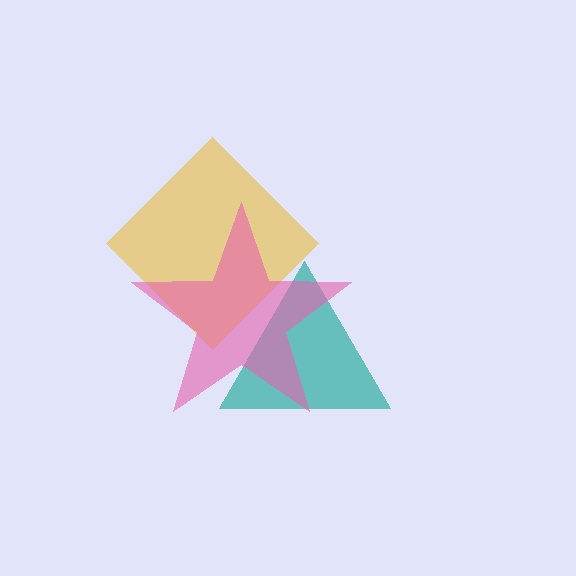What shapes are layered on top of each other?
The layered shapes are: a teal triangle, a yellow diamond, a pink star.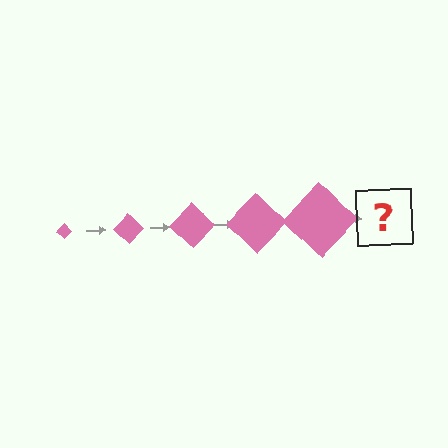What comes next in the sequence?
The next element should be a pink diamond, larger than the previous one.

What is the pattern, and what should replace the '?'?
The pattern is that the diamond gets progressively larger each step. The '?' should be a pink diamond, larger than the previous one.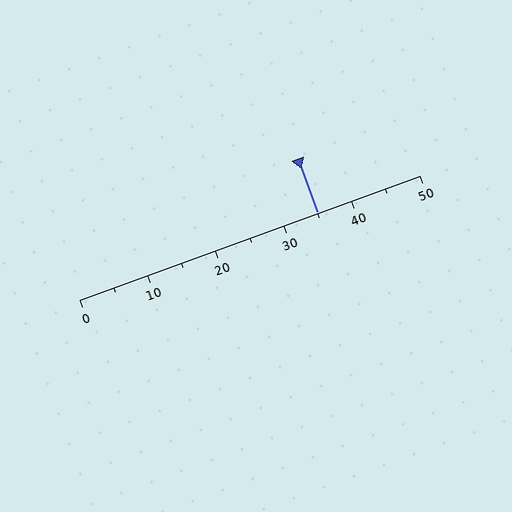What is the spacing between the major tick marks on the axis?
The major ticks are spaced 10 apart.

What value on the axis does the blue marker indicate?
The marker indicates approximately 35.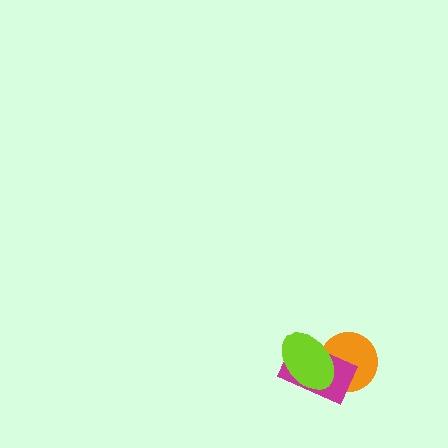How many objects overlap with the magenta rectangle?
2 objects overlap with the magenta rectangle.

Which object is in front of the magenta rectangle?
The lime ellipse is in front of the magenta rectangle.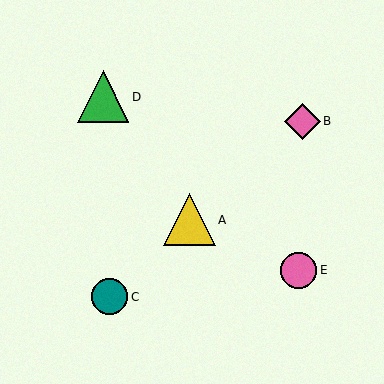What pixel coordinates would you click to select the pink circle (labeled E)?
Click at (298, 270) to select the pink circle E.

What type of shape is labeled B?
Shape B is a pink diamond.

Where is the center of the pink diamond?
The center of the pink diamond is at (303, 121).